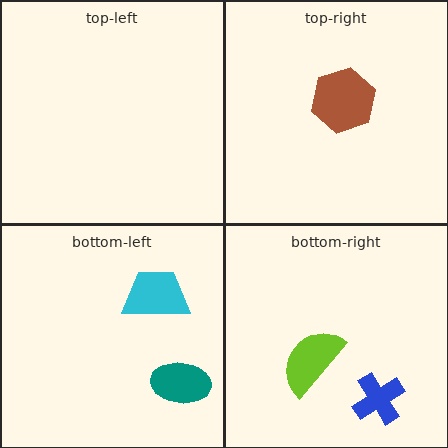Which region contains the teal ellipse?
The bottom-left region.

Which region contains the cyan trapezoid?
The bottom-left region.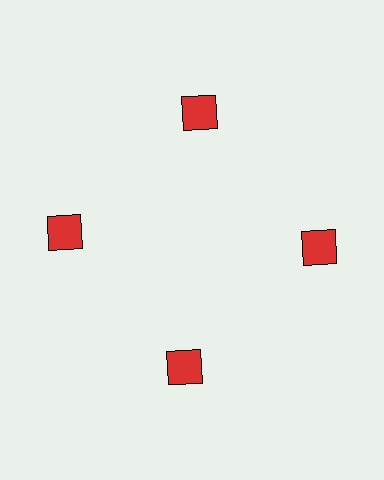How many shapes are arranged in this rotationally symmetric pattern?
There are 4 shapes, arranged in 4 groups of 1.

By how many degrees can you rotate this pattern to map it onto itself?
The pattern maps onto itself every 90 degrees of rotation.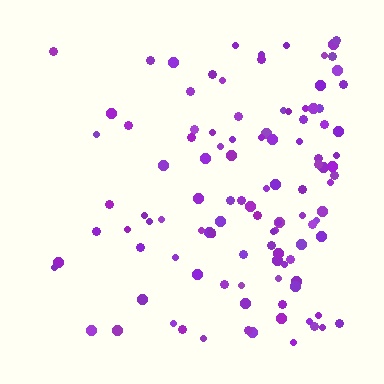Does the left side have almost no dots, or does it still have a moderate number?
Still a moderate number, just noticeably fewer than the right.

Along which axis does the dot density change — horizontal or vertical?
Horizontal.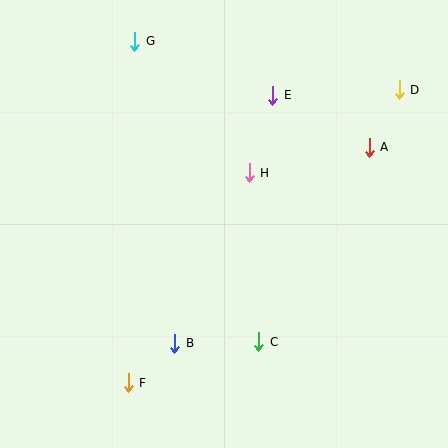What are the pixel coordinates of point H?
Point H is at (249, 173).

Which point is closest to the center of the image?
Point H at (249, 173) is closest to the center.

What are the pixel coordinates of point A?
Point A is at (369, 147).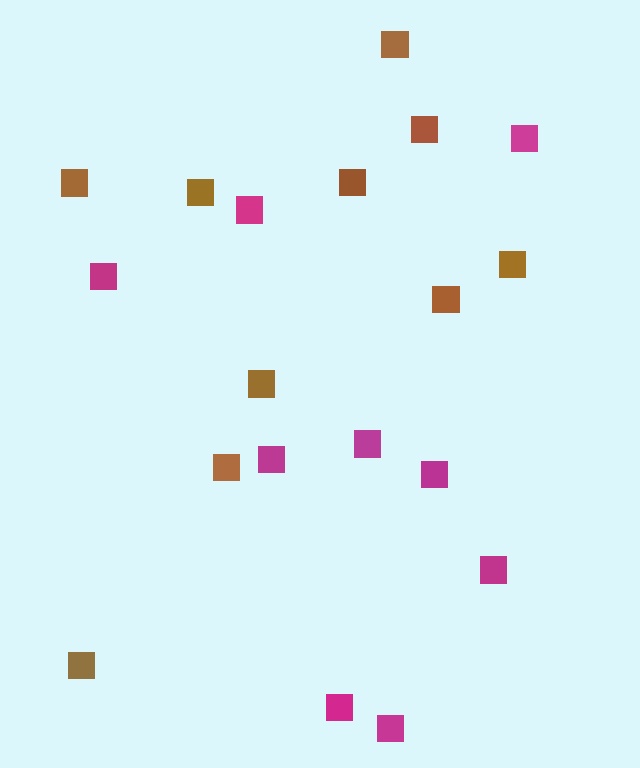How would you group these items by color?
There are 2 groups: one group of brown squares (10) and one group of magenta squares (9).